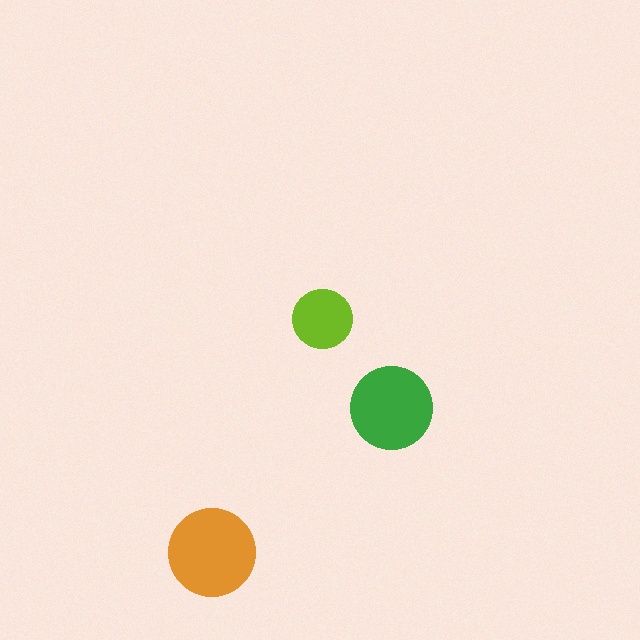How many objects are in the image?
There are 3 objects in the image.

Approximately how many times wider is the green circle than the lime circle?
About 1.5 times wider.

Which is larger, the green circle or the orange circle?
The orange one.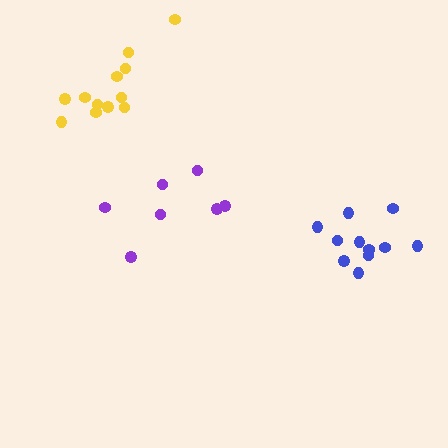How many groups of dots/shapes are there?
There are 3 groups.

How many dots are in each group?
Group 1: 12 dots, Group 2: 11 dots, Group 3: 7 dots (30 total).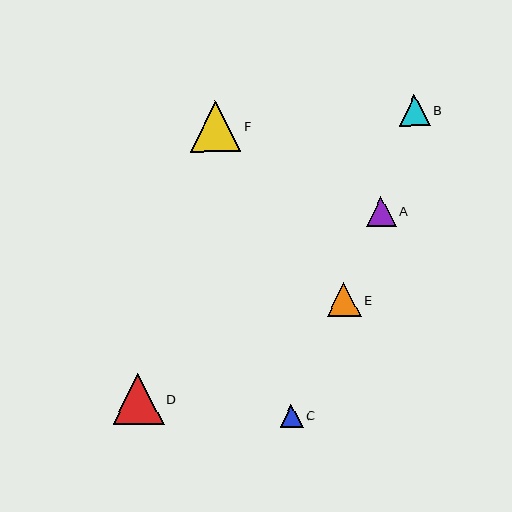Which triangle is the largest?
Triangle F is the largest with a size of approximately 51 pixels.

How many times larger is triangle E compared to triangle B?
Triangle E is approximately 1.1 times the size of triangle B.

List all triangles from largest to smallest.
From largest to smallest: F, D, E, B, A, C.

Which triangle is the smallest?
Triangle C is the smallest with a size of approximately 23 pixels.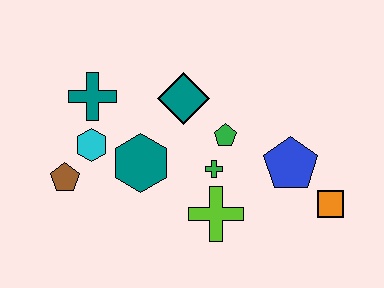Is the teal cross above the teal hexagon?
Yes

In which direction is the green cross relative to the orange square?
The green cross is to the left of the orange square.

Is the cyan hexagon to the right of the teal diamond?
No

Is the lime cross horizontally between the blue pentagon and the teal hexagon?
Yes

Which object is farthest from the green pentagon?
The brown pentagon is farthest from the green pentagon.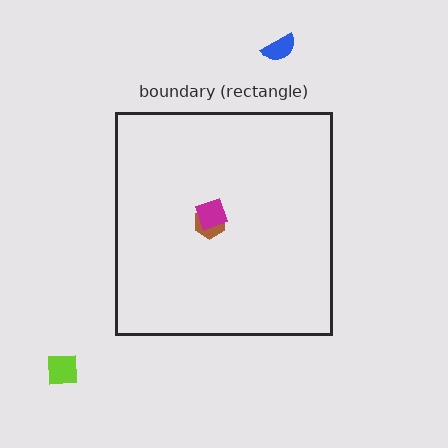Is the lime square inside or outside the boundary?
Outside.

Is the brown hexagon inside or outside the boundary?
Inside.